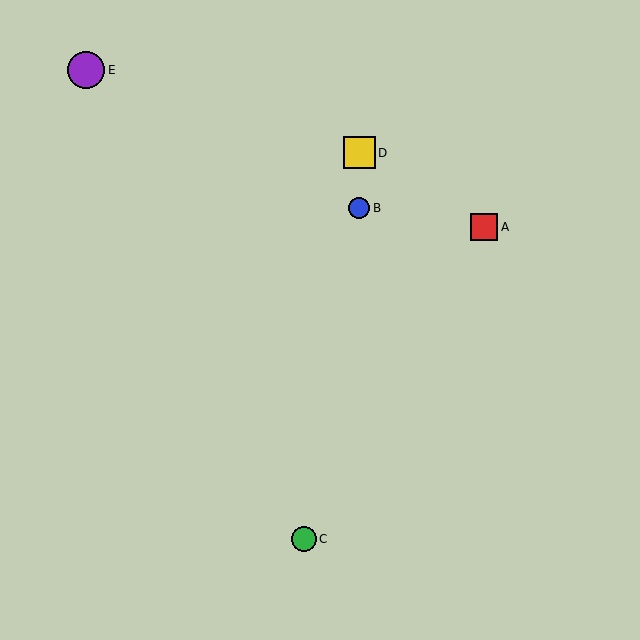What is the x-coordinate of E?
Object E is at x≈86.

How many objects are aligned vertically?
2 objects (B, D) are aligned vertically.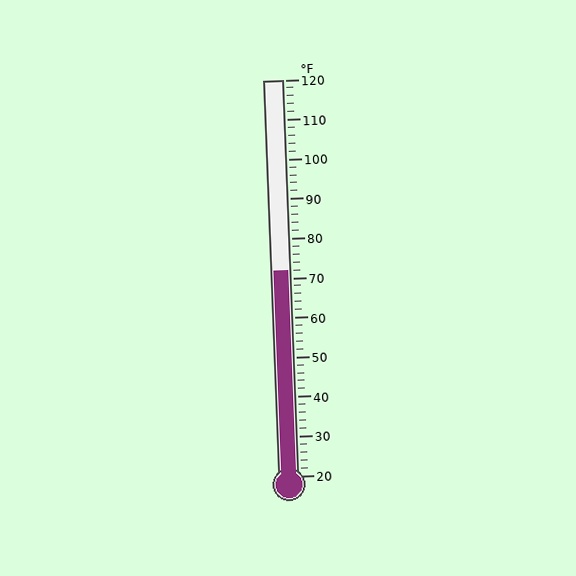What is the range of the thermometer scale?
The thermometer scale ranges from 20°F to 120°F.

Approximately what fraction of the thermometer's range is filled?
The thermometer is filled to approximately 50% of its range.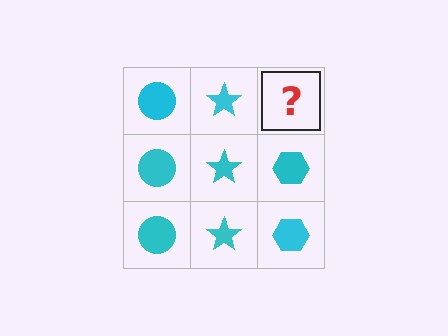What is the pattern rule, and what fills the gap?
The rule is that each column has a consistent shape. The gap should be filled with a cyan hexagon.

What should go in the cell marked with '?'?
The missing cell should contain a cyan hexagon.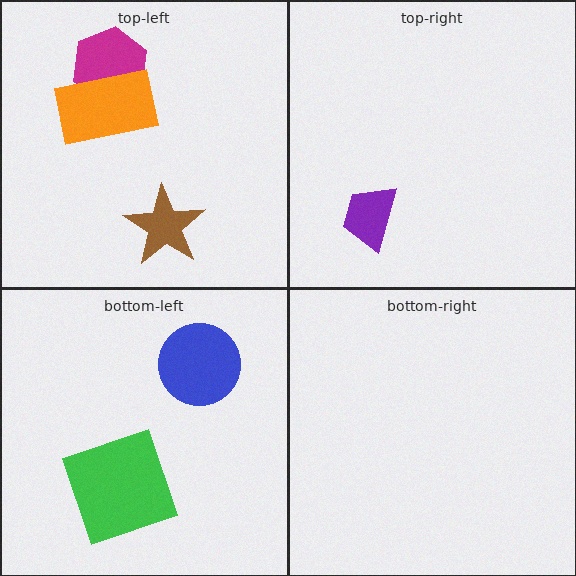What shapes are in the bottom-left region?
The green square, the blue circle.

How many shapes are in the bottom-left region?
2.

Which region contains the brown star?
The top-left region.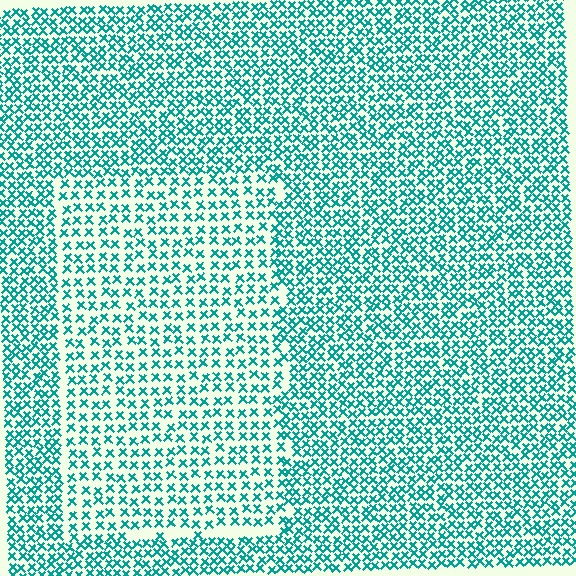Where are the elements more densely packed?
The elements are more densely packed outside the rectangle boundary.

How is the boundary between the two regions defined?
The boundary is defined by a change in element density (approximately 1.6x ratio). All elements are the same color, size, and shape.